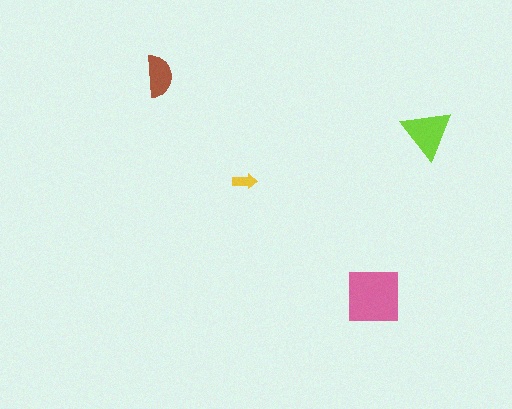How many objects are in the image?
There are 4 objects in the image.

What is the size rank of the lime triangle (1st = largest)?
2nd.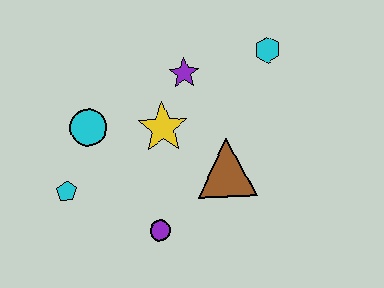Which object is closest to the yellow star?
The purple star is closest to the yellow star.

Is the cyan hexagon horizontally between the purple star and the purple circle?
No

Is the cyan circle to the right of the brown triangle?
No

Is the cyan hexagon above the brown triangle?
Yes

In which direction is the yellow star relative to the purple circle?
The yellow star is above the purple circle.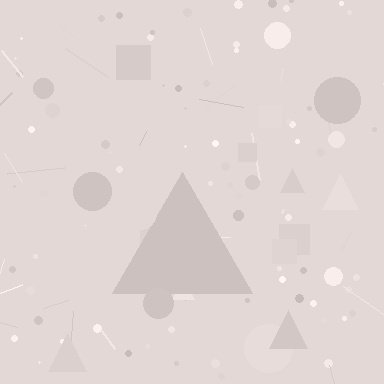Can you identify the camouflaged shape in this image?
The camouflaged shape is a triangle.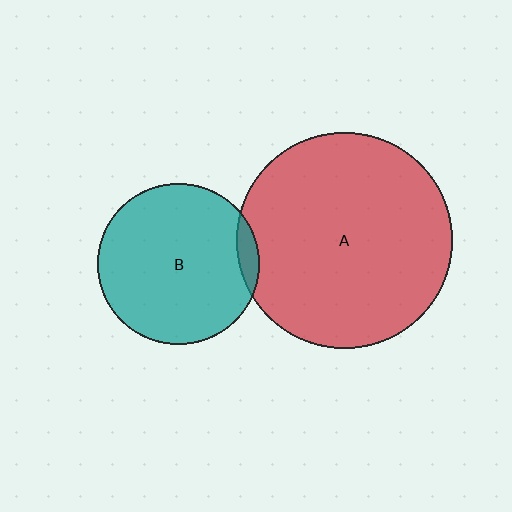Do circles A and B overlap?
Yes.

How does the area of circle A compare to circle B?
Approximately 1.8 times.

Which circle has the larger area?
Circle A (red).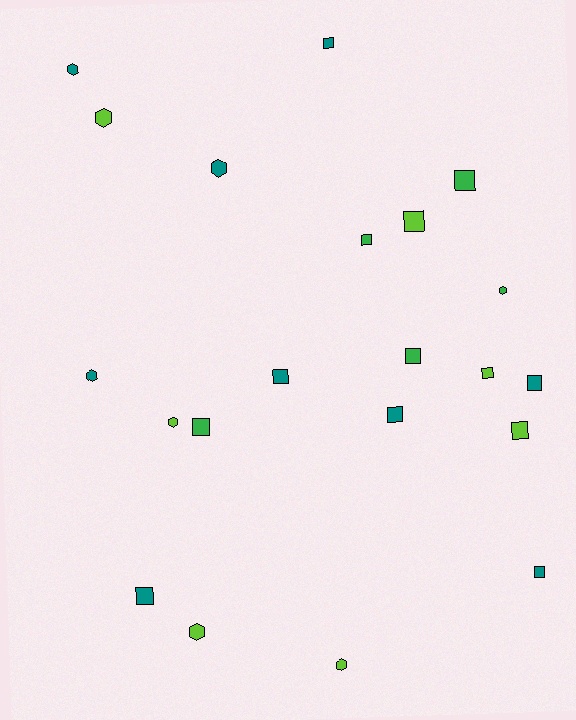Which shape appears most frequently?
Square, with 13 objects.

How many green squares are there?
There are 4 green squares.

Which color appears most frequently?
Teal, with 9 objects.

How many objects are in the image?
There are 21 objects.